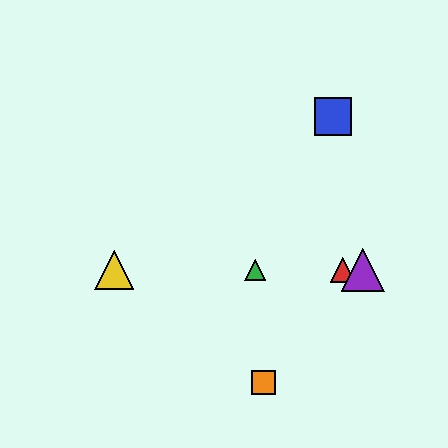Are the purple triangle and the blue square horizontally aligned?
No, the purple triangle is at y≈270 and the blue square is at y≈116.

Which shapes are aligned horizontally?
The red triangle, the green triangle, the yellow triangle, the purple triangle are aligned horizontally.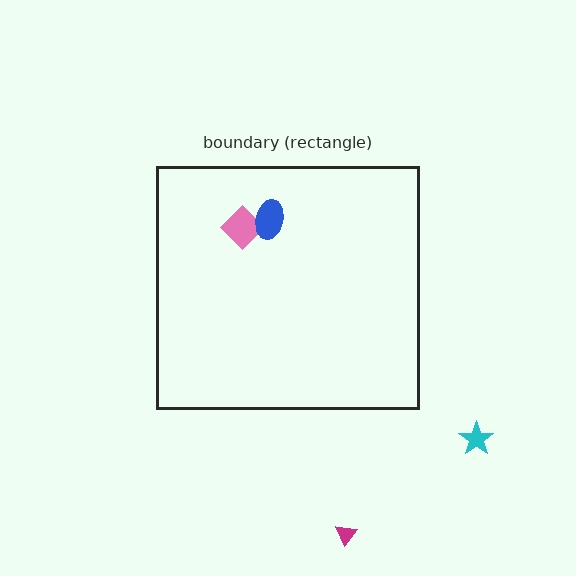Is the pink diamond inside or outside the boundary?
Inside.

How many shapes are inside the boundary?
2 inside, 2 outside.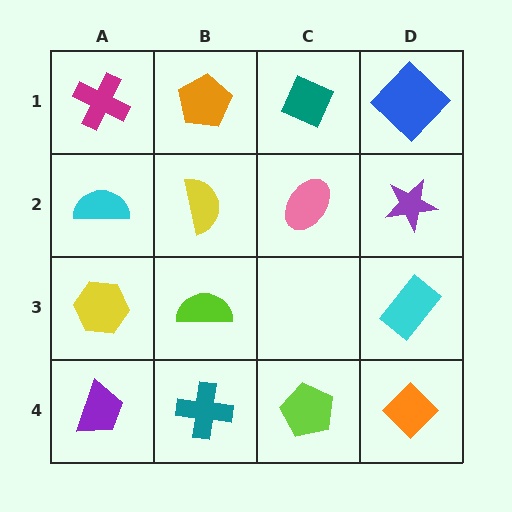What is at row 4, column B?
A teal cross.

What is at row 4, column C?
A lime pentagon.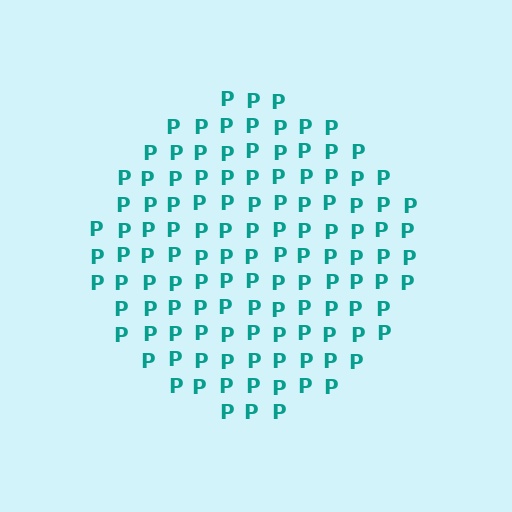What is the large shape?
The large shape is a circle.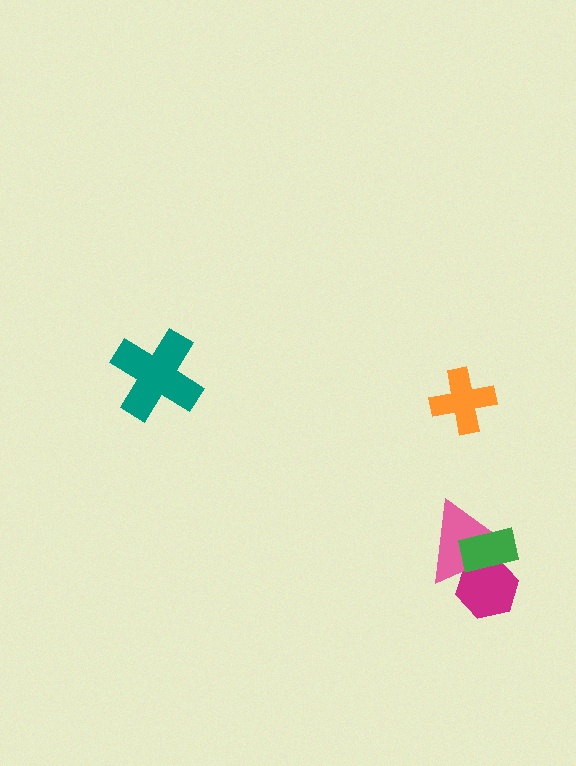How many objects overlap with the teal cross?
0 objects overlap with the teal cross.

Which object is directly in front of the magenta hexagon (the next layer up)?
The pink triangle is directly in front of the magenta hexagon.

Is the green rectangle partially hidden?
No, no other shape covers it.